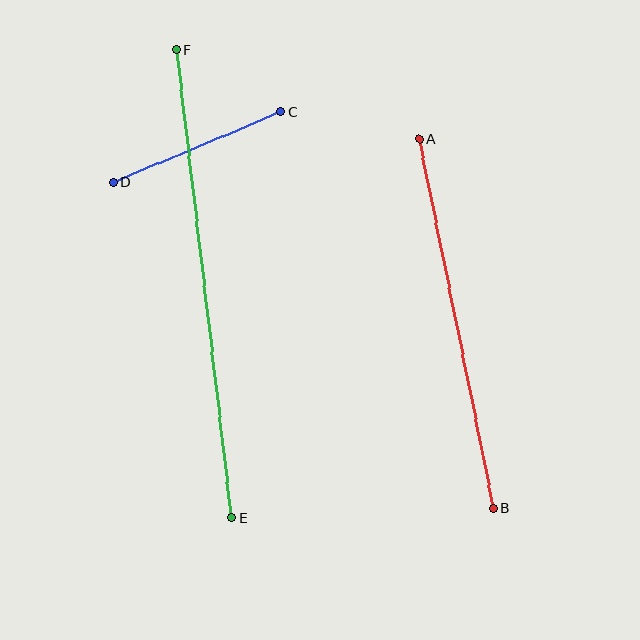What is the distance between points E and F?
The distance is approximately 471 pixels.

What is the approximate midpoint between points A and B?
The midpoint is at approximately (456, 323) pixels.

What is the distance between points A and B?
The distance is approximately 376 pixels.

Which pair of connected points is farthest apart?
Points E and F are farthest apart.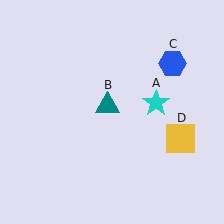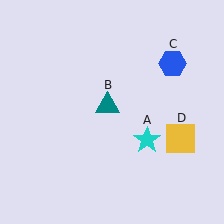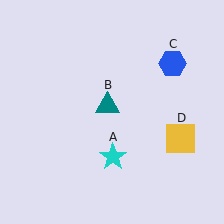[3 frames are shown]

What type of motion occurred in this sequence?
The cyan star (object A) rotated clockwise around the center of the scene.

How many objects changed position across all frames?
1 object changed position: cyan star (object A).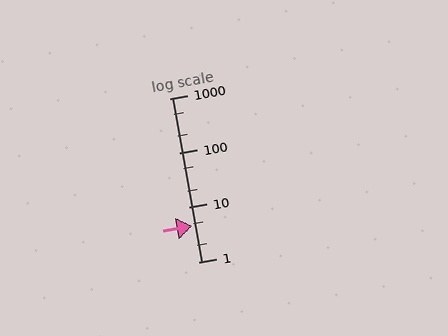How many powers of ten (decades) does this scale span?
The scale spans 3 decades, from 1 to 1000.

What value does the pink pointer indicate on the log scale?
The pointer indicates approximately 4.6.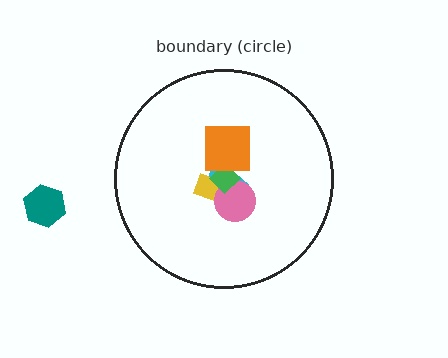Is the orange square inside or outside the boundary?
Inside.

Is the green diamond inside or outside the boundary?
Inside.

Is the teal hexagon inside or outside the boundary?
Outside.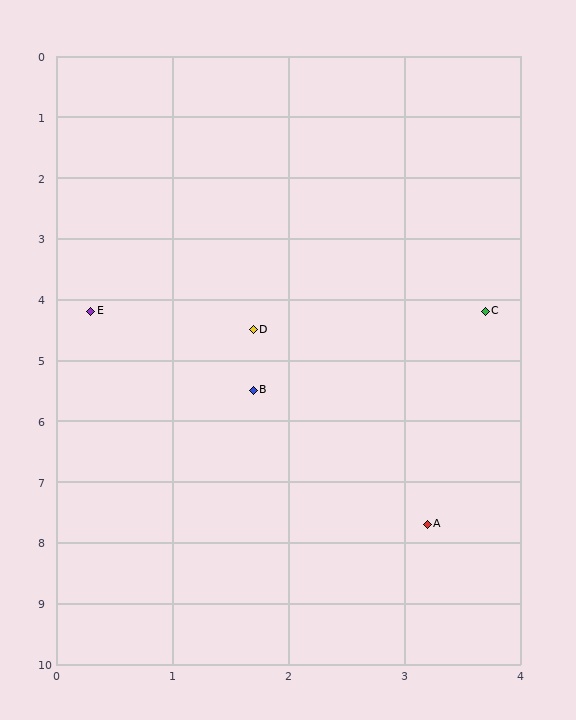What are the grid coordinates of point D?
Point D is at approximately (1.7, 4.5).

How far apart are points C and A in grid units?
Points C and A are about 3.5 grid units apart.